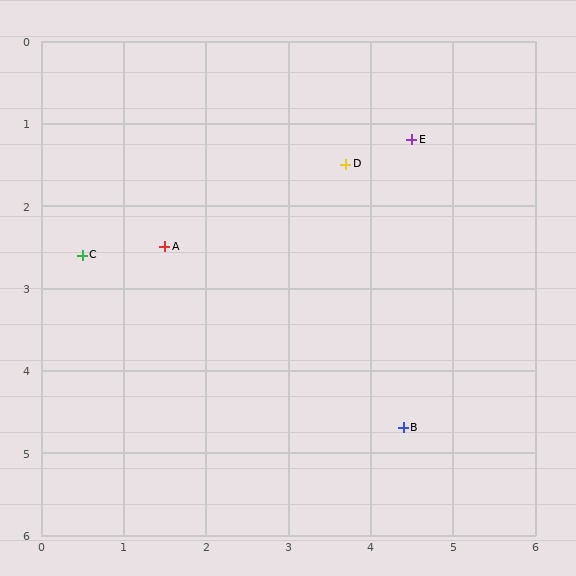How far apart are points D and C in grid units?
Points D and C are about 3.4 grid units apart.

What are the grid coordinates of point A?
Point A is at approximately (1.5, 2.5).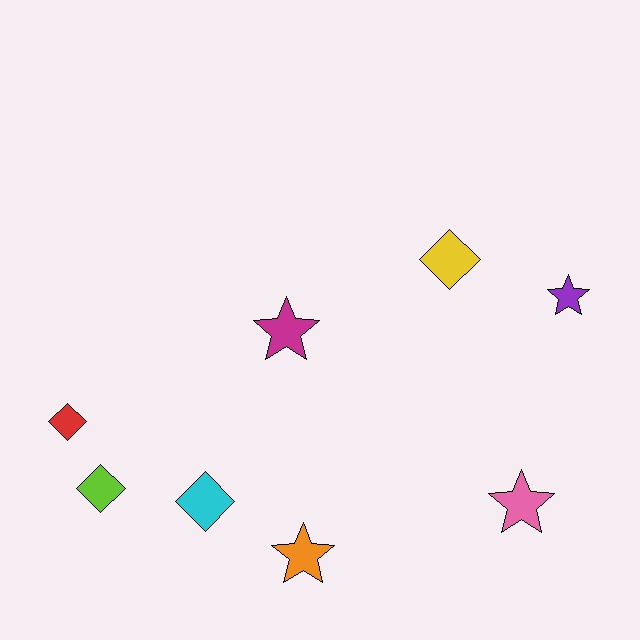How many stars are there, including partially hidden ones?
There are 4 stars.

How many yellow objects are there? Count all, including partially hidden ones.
There is 1 yellow object.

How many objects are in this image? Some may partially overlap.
There are 8 objects.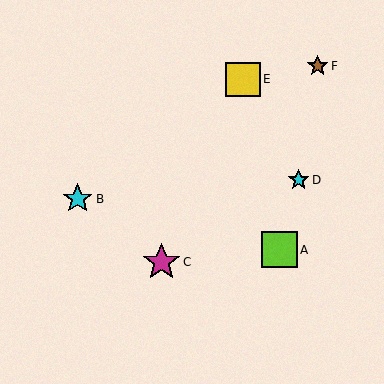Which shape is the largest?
The magenta star (labeled C) is the largest.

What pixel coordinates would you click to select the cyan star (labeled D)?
Click at (299, 180) to select the cyan star D.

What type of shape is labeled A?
Shape A is a lime square.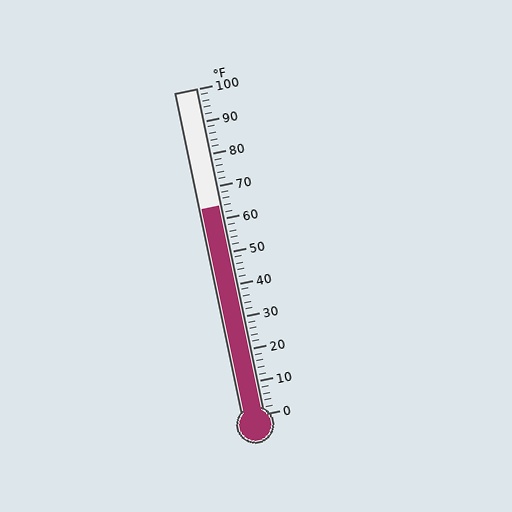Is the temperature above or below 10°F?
The temperature is above 10°F.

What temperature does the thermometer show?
The thermometer shows approximately 64°F.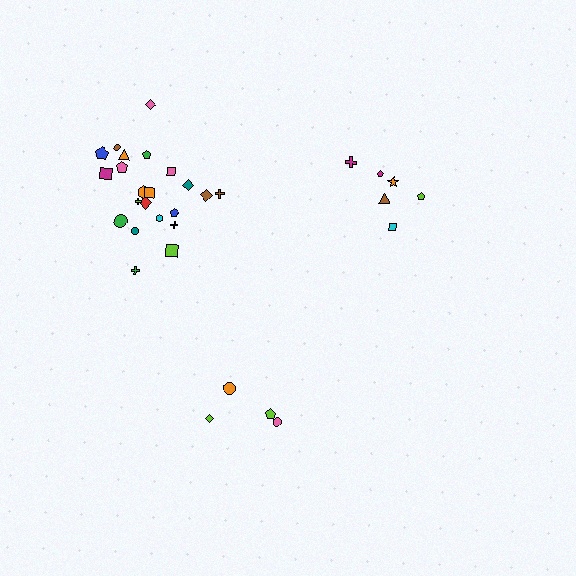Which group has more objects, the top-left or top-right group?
The top-left group.